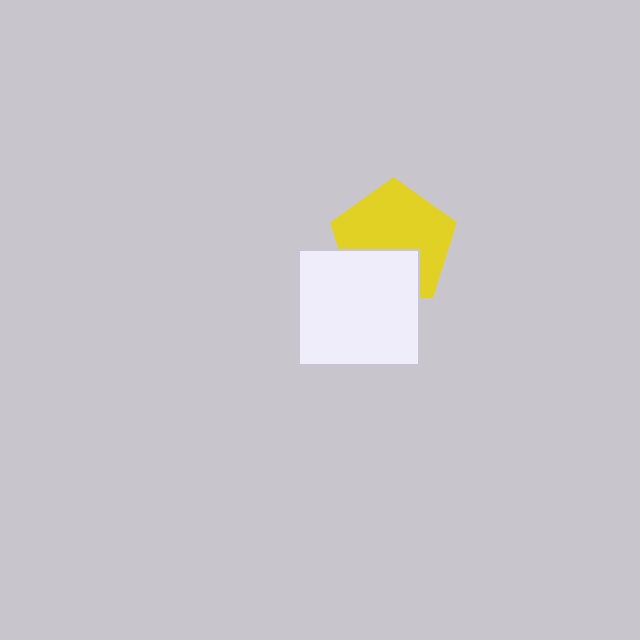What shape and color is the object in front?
The object in front is a white rectangle.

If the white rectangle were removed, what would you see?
You would see the complete yellow pentagon.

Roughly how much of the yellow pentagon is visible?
Most of it is visible (roughly 67%).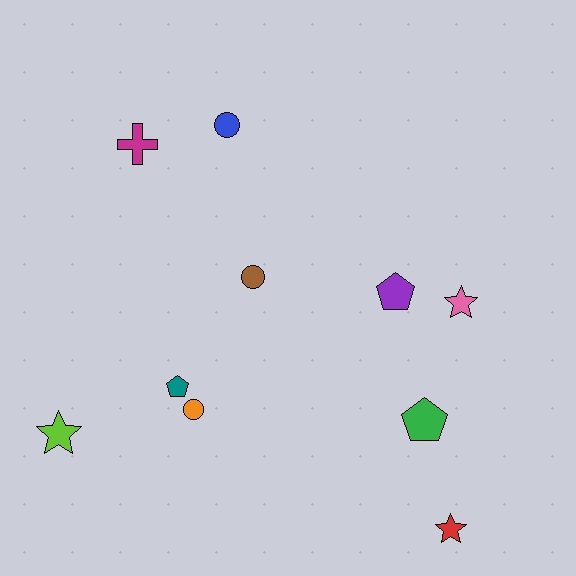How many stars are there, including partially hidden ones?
There are 3 stars.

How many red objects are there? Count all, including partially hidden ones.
There is 1 red object.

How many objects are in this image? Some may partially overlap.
There are 10 objects.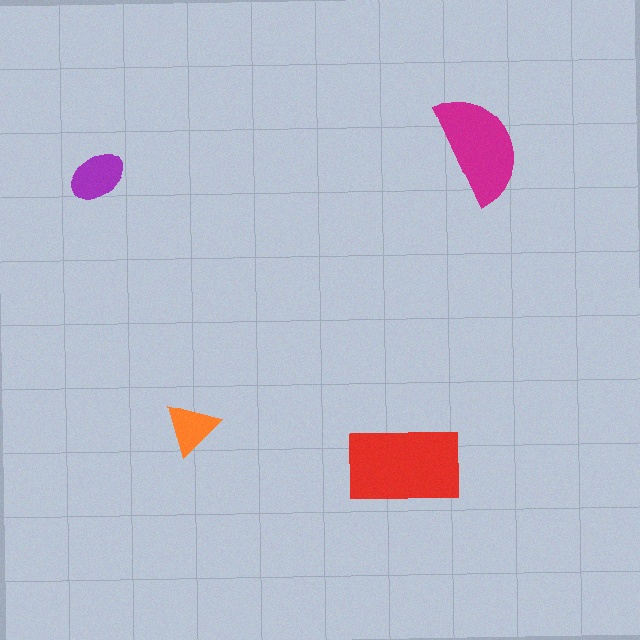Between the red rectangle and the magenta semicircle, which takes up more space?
The red rectangle.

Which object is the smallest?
The orange triangle.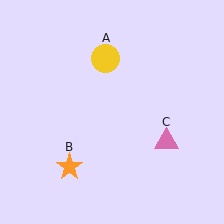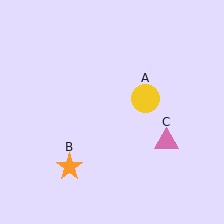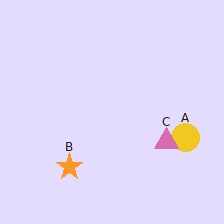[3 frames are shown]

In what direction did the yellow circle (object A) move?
The yellow circle (object A) moved down and to the right.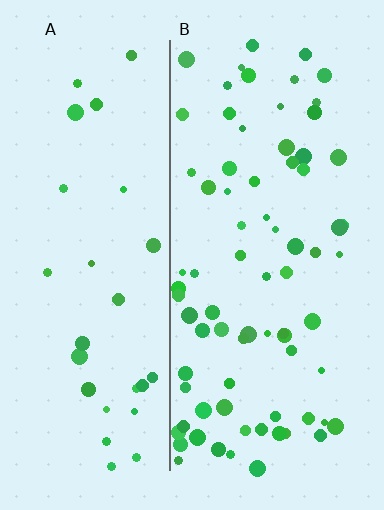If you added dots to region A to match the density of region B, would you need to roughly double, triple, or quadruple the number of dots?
Approximately triple.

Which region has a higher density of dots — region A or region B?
B (the right).